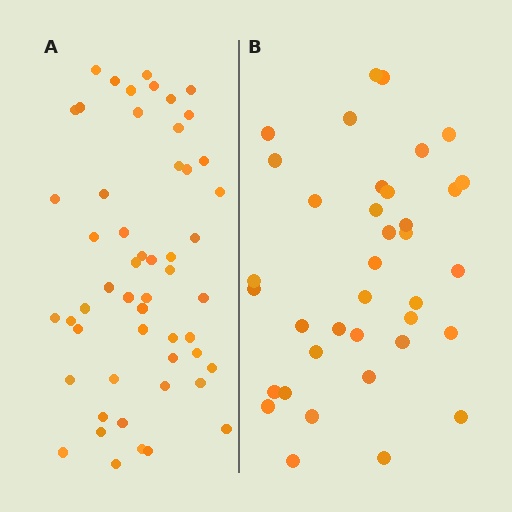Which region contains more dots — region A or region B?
Region A (the left region) has more dots.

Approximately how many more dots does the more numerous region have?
Region A has approximately 15 more dots than region B.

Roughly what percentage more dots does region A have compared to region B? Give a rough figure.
About 45% more.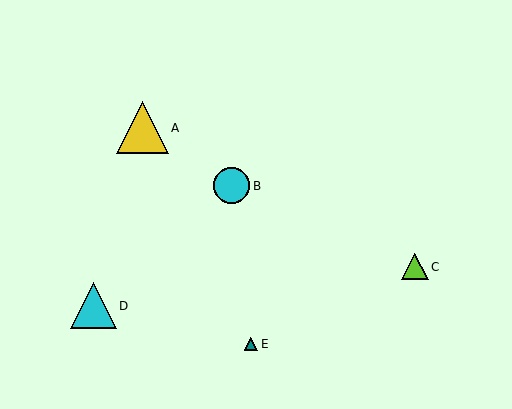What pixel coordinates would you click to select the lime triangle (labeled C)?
Click at (415, 267) to select the lime triangle C.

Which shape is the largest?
The yellow triangle (labeled A) is the largest.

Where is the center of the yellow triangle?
The center of the yellow triangle is at (142, 128).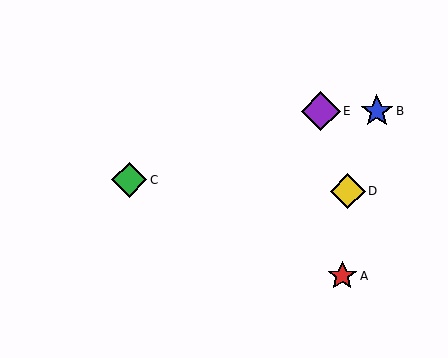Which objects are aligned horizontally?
Objects B, E are aligned horizontally.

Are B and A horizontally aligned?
No, B is at y≈111 and A is at y≈276.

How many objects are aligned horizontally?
2 objects (B, E) are aligned horizontally.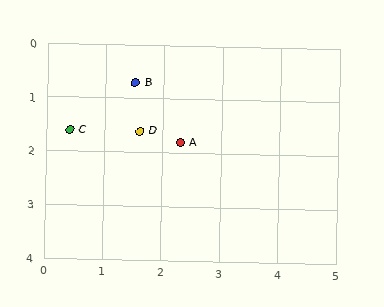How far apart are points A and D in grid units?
Points A and D are about 0.7 grid units apart.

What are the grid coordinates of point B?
Point B is at approximately (1.5, 0.7).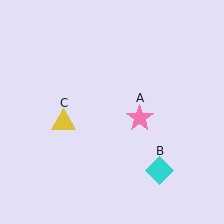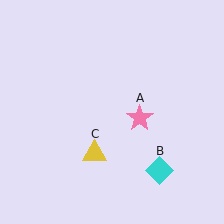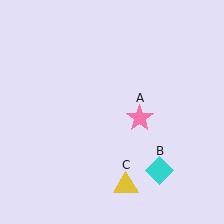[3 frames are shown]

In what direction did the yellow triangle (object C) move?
The yellow triangle (object C) moved down and to the right.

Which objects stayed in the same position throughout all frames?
Pink star (object A) and cyan diamond (object B) remained stationary.